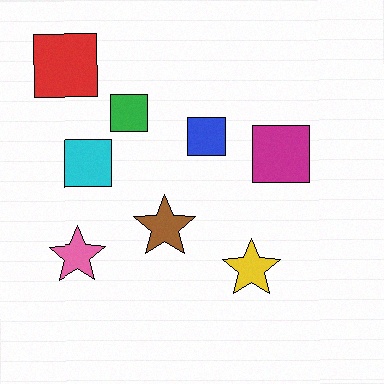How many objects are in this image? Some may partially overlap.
There are 8 objects.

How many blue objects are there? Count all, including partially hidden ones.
There is 1 blue object.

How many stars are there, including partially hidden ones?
There are 3 stars.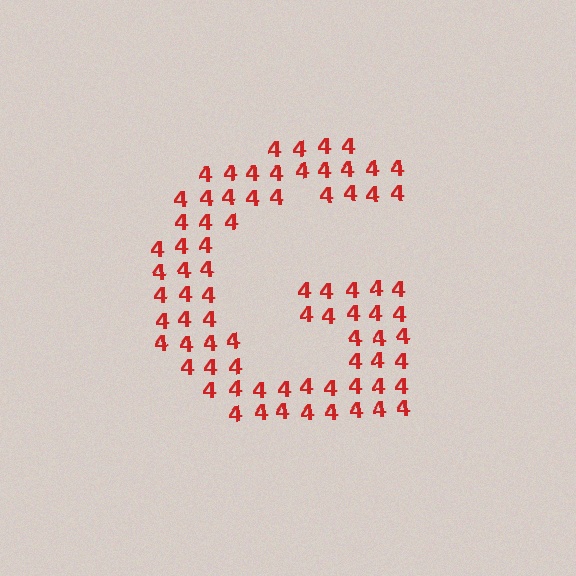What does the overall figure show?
The overall figure shows the letter G.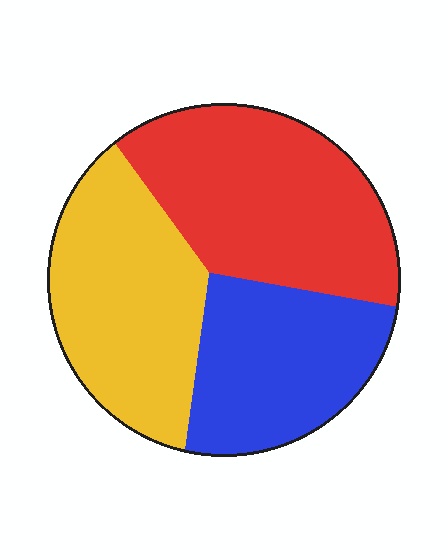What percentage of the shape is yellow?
Yellow covers 34% of the shape.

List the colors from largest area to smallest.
From largest to smallest: red, yellow, blue.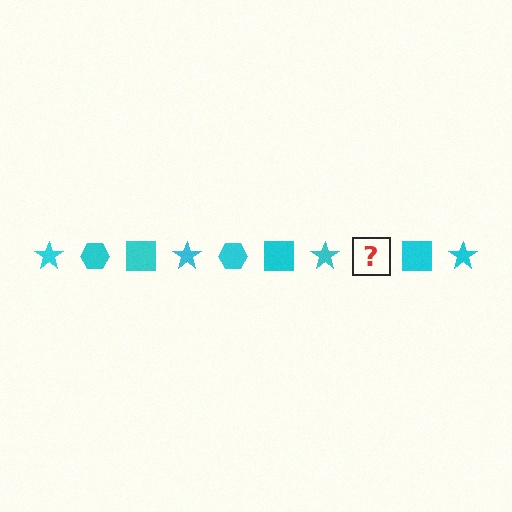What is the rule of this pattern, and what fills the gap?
The rule is that the pattern cycles through star, hexagon, square shapes in cyan. The gap should be filled with a cyan hexagon.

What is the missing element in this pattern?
The missing element is a cyan hexagon.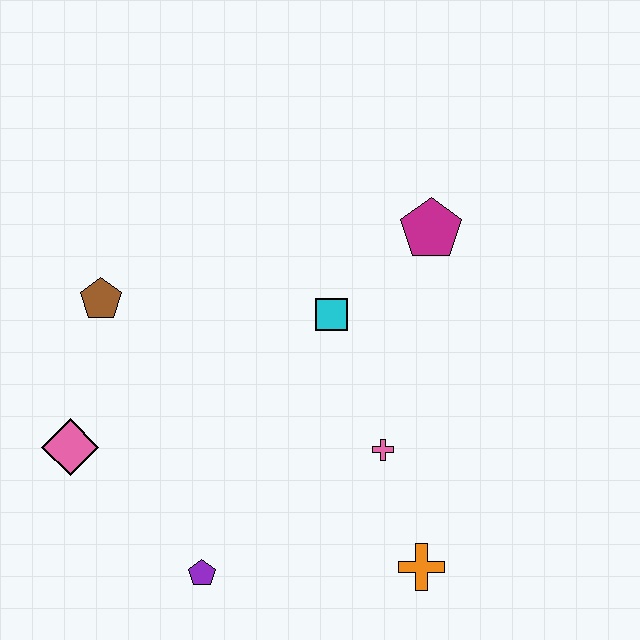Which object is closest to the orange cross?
The pink cross is closest to the orange cross.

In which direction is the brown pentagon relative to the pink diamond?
The brown pentagon is above the pink diamond.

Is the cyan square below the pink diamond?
No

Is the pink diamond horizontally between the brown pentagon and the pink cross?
No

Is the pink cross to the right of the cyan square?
Yes